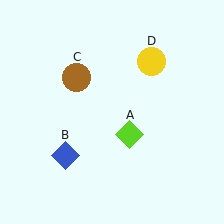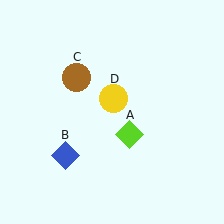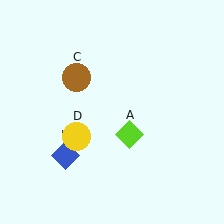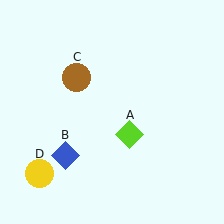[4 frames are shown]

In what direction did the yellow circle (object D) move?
The yellow circle (object D) moved down and to the left.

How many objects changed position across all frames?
1 object changed position: yellow circle (object D).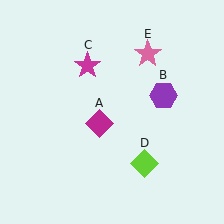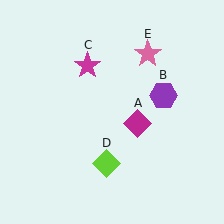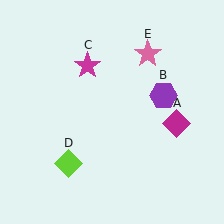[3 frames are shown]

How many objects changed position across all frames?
2 objects changed position: magenta diamond (object A), lime diamond (object D).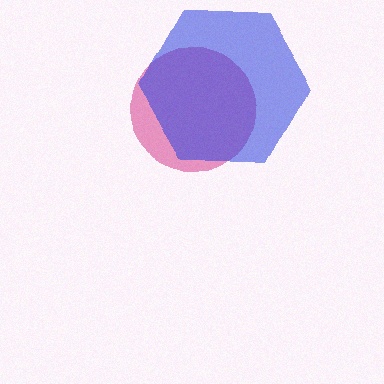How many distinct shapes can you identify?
There are 2 distinct shapes: a magenta circle, a blue hexagon.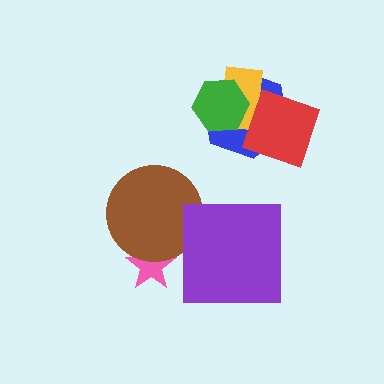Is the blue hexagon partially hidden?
Yes, it is partially covered by another shape.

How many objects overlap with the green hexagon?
3 objects overlap with the green hexagon.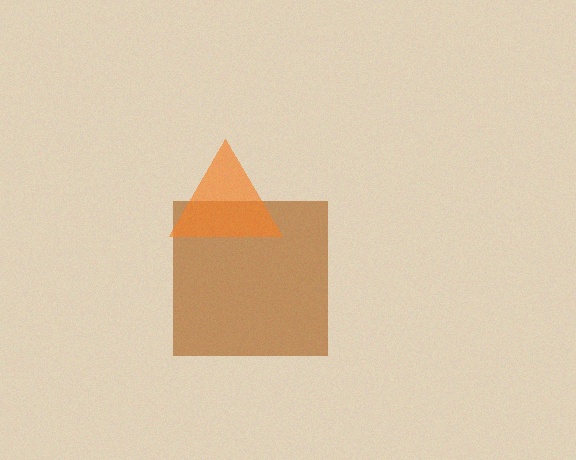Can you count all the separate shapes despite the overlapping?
Yes, there are 2 separate shapes.